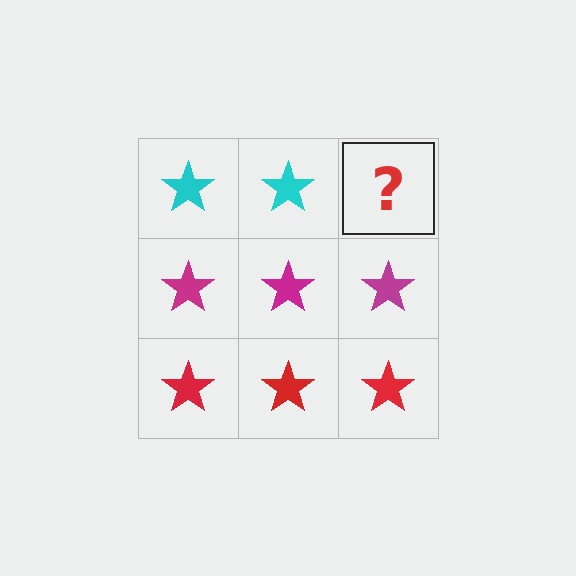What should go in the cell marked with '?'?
The missing cell should contain a cyan star.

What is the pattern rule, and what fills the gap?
The rule is that each row has a consistent color. The gap should be filled with a cyan star.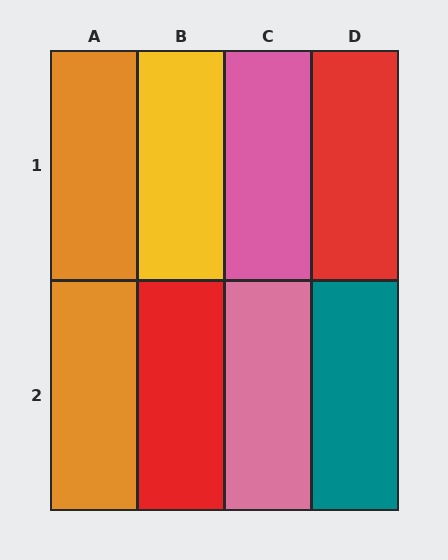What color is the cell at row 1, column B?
Yellow.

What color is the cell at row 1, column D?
Red.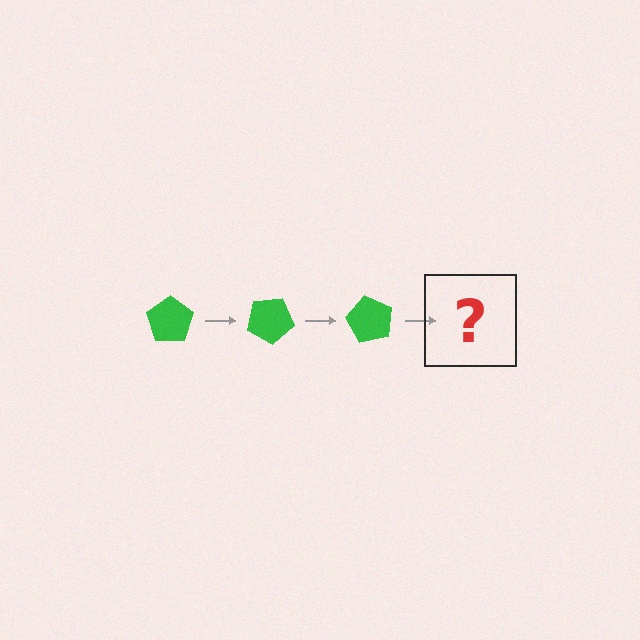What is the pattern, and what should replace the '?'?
The pattern is that the pentagon rotates 30 degrees each step. The '?' should be a green pentagon rotated 90 degrees.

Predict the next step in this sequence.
The next step is a green pentagon rotated 90 degrees.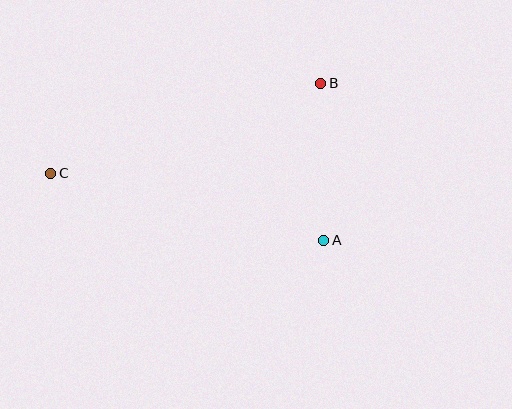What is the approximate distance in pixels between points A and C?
The distance between A and C is approximately 281 pixels.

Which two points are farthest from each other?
Points B and C are farthest from each other.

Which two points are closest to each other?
Points A and B are closest to each other.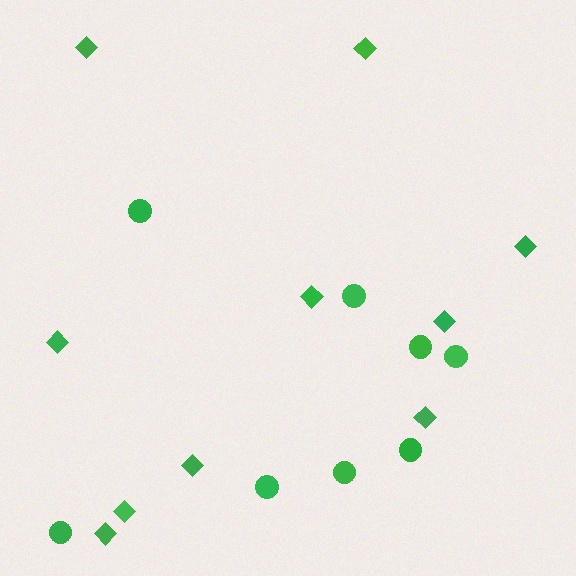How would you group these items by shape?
There are 2 groups: one group of circles (8) and one group of diamonds (10).